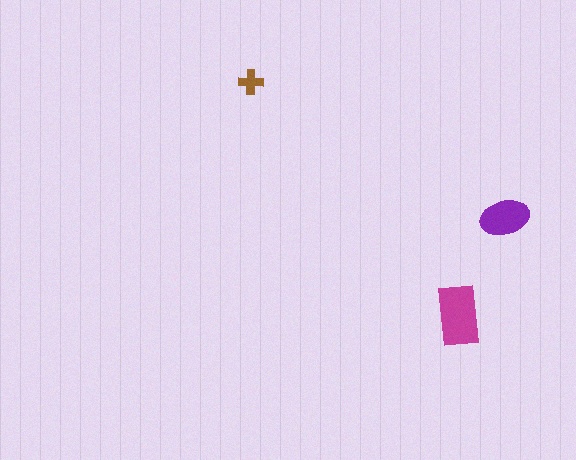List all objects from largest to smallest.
The magenta rectangle, the purple ellipse, the brown cross.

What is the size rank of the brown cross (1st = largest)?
3rd.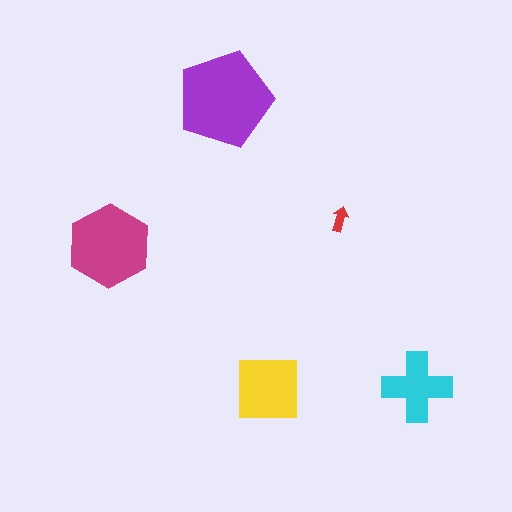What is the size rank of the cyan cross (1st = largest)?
4th.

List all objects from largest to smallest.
The purple pentagon, the magenta hexagon, the yellow square, the cyan cross, the red arrow.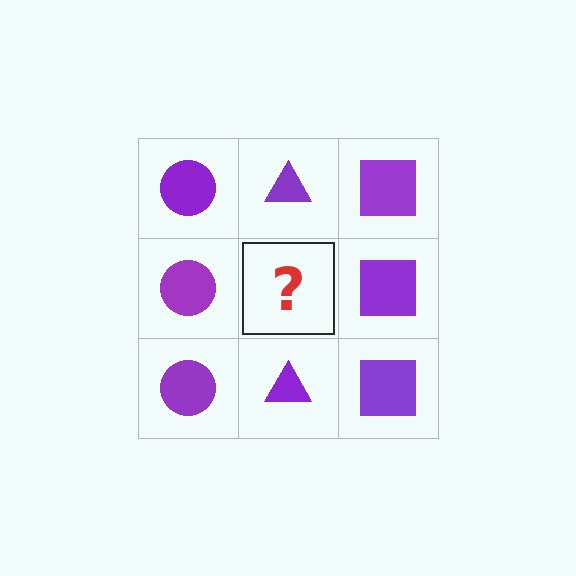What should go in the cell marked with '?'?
The missing cell should contain a purple triangle.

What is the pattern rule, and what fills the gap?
The rule is that each column has a consistent shape. The gap should be filled with a purple triangle.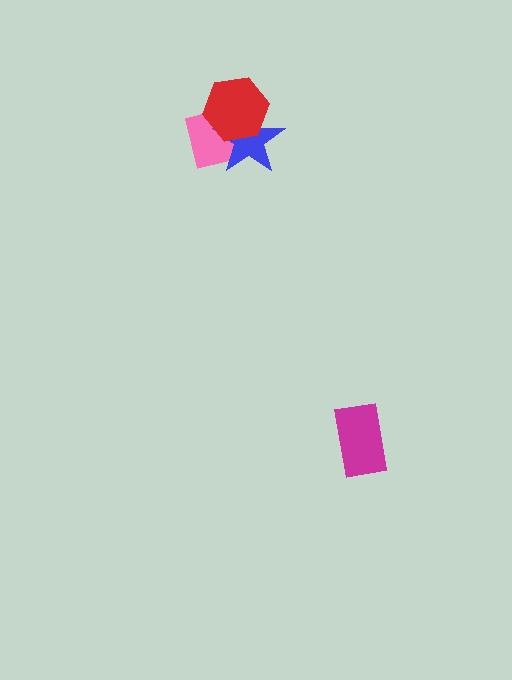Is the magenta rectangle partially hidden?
No, no other shape covers it.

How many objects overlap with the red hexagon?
2 objects overlap with the red hexagon.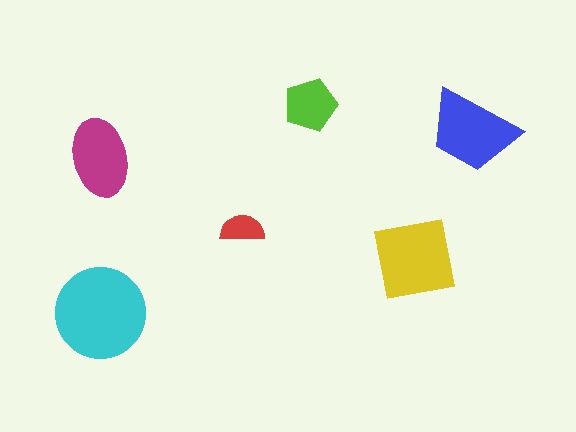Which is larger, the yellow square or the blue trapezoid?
The yellow square.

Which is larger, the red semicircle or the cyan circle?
The cyan circle.